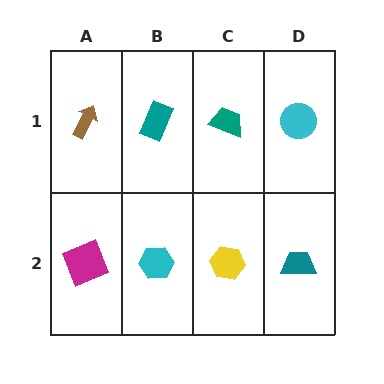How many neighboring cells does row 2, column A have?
2.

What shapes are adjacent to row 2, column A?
A brown arrow (row 1, column A), a cyan hexagon (row 2, column B).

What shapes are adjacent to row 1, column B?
A cyan hexagon (row 2, column B), a brown arrow (row 1, column A), a teal trapezoid (row 1, column C).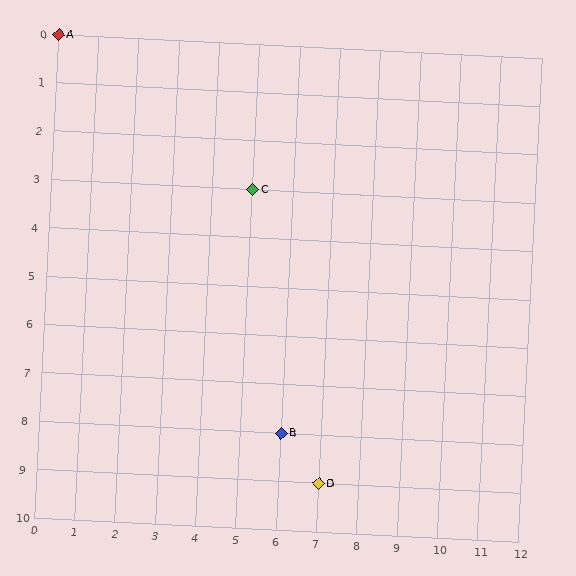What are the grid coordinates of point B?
Point B is at grid coordinates (6, 8).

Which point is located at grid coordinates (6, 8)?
Point B is at (6, 8).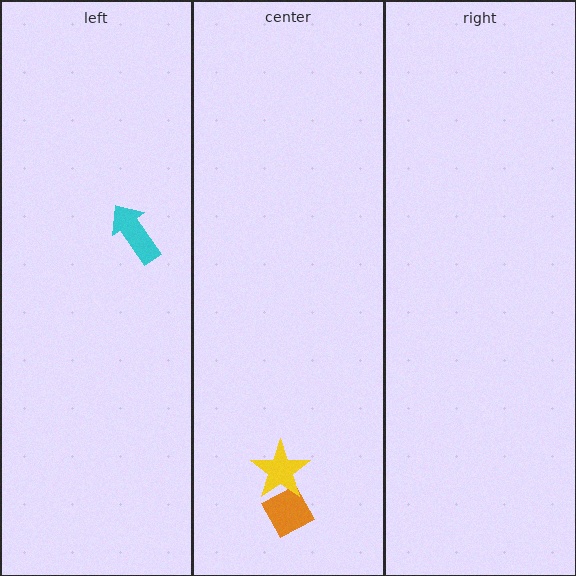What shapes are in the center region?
The orange square, the yellow star.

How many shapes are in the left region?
1.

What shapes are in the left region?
The cyan arrow.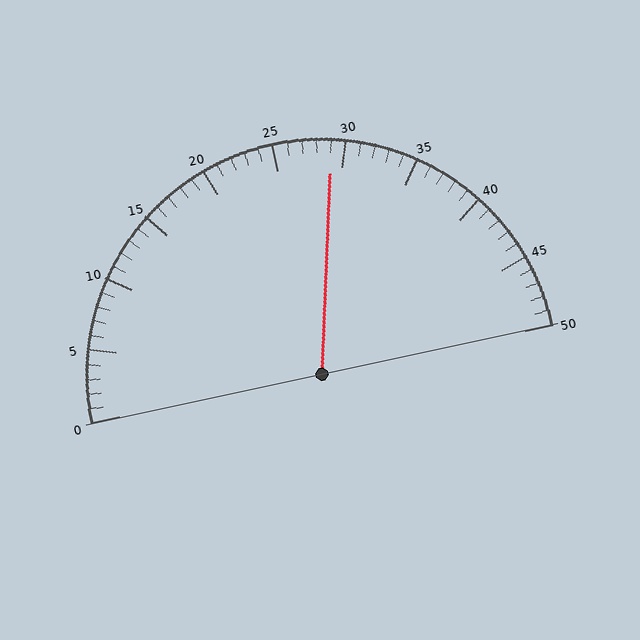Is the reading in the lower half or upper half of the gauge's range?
The reading is in the upper half of the range (0 to 50).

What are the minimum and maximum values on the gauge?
The gauge ranges from 0 to 50.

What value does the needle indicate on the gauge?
The needle indicates approximately 29.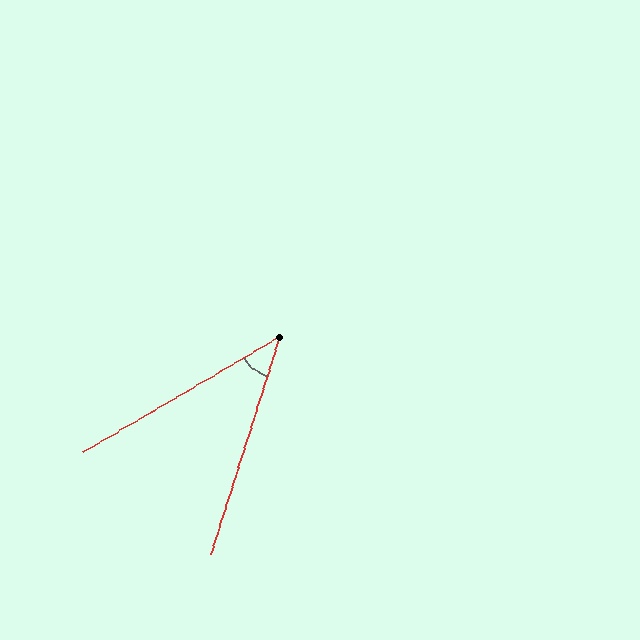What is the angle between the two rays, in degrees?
Approximately 42 degrees.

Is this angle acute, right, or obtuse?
It is acute.